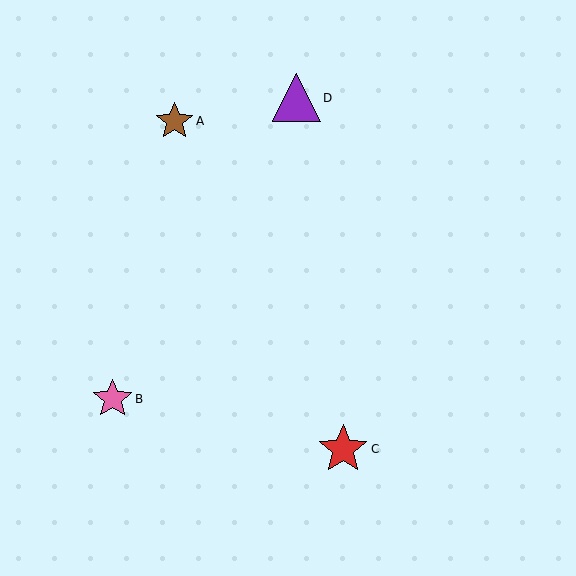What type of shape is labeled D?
Shape D is a purple triangle.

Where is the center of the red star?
The center of the red star is at (343, 449).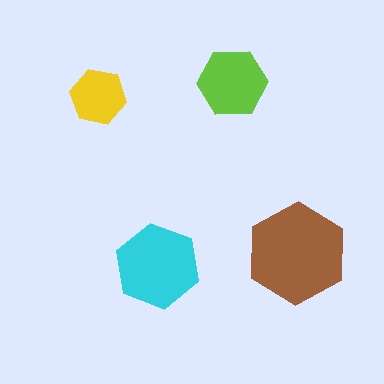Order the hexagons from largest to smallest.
the brown one, the cyan one, the lime one, the yellow one.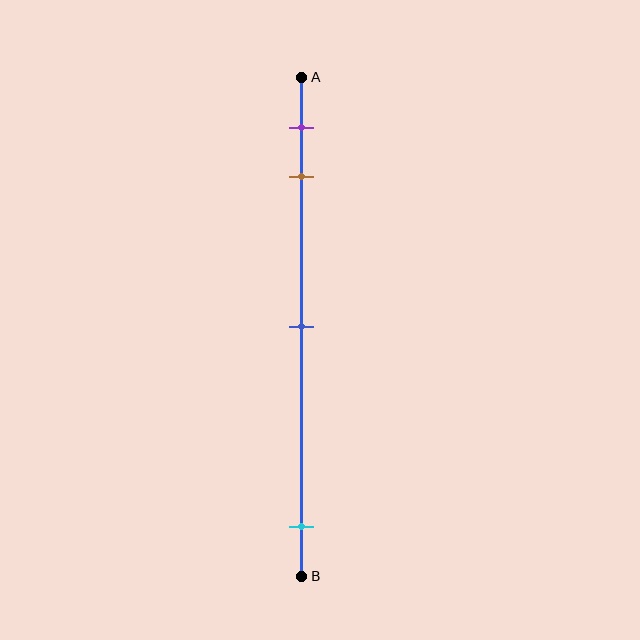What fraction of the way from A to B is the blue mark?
The blue mark is approximately 50% (0.5) of the way from A to B.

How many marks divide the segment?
There are 4 marks dividing the segment.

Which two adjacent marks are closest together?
The purple and brown marks are the closest adjacent pair.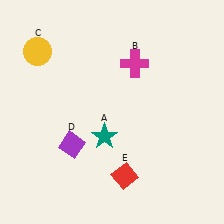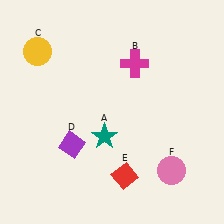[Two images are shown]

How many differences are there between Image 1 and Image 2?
There is 1 difference between the two images.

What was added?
A pink circle (F) was added in Image 2.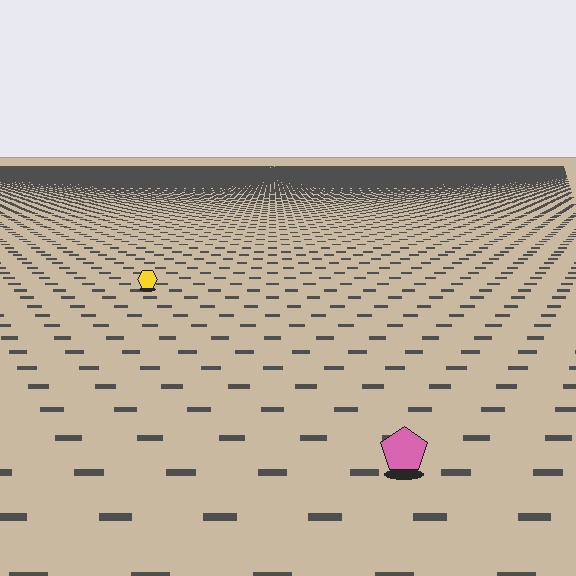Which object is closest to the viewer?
The pink pentagon is closest. The texture marks near it are larger and more spread out.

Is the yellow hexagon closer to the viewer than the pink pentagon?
No. The pink pentagon is closer — you can tell from the texture gradient: the ground texture is coarser near it.